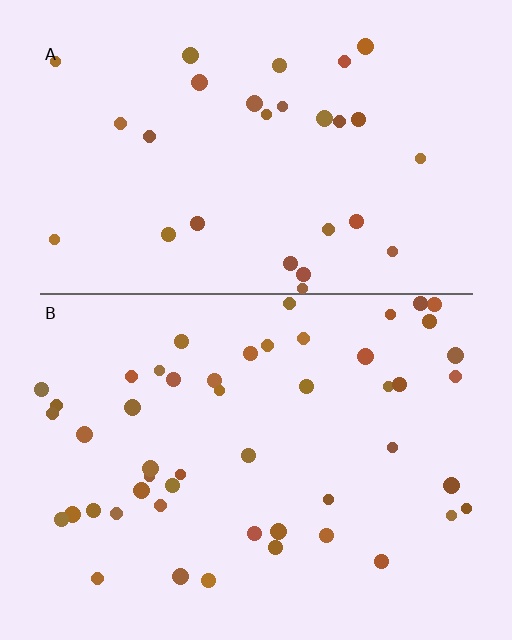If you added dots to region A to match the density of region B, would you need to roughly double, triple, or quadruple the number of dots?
Approximately double.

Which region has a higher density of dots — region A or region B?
B (the bottom).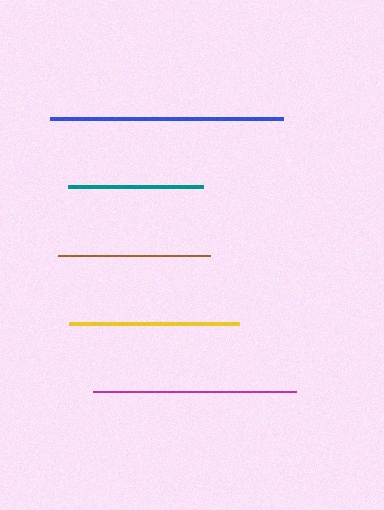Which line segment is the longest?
The blue line is the longest at approximately 233 pixels.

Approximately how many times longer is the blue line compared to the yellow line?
The blue line is approximately 1.4 times the length of the yellow line.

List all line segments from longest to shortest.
From longest to shortest: blue, magenta, yellow, brown, teal.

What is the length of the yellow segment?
The yellow segment is approximately 170 pixels long.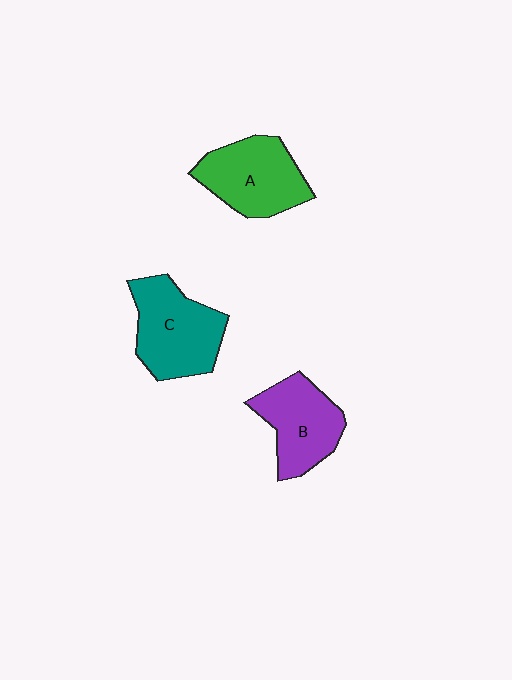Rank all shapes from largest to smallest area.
From largest to smallest: C (teal), A (green), B (purple).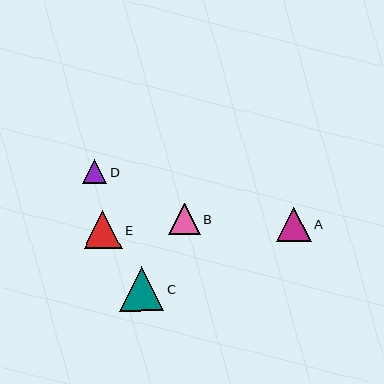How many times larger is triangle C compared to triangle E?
Triangle C is approximately 1.2 times the size of triangle E.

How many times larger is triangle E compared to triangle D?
Triangle E is approximately 1.6 times the size of triangle D.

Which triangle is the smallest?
Triangle D is the smallest with a size of approximately 24 pixels.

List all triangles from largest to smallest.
From largest to smallest: C, E, A, B, D.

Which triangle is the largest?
Triangle C is the largest with a size of approximately 44 pixels.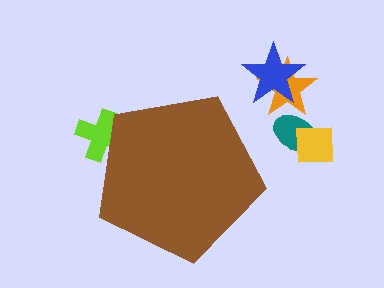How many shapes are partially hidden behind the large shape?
1 shape is partially hidden.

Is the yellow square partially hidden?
No, the yellow square is fully visible.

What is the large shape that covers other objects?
A brown pentagon.